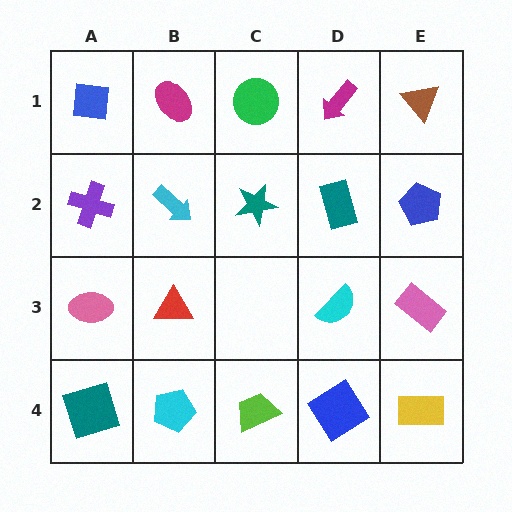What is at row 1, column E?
A brown triangle.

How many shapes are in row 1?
5 shapes.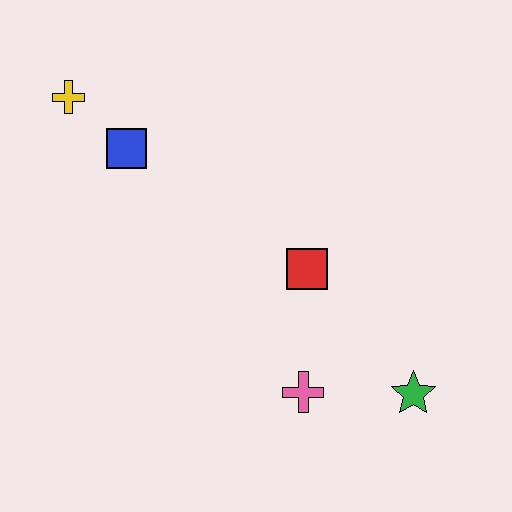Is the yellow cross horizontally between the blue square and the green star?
No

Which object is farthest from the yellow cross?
The green star is farthest from the yellow cross.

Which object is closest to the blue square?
The yellow cross is closest to the blue square.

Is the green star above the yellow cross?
No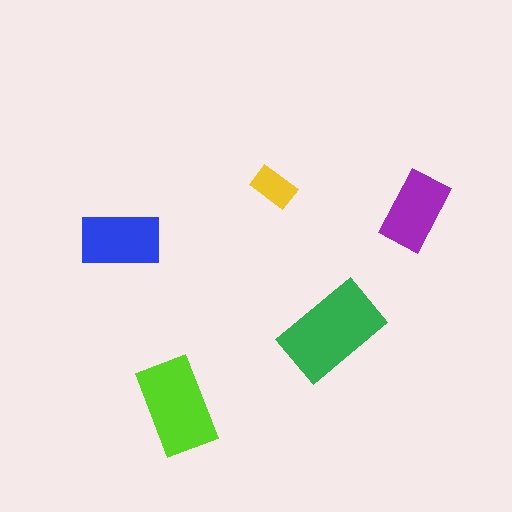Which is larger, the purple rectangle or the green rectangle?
The green one.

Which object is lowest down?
The lime rectangle is bottommost.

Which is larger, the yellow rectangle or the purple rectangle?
The purple one.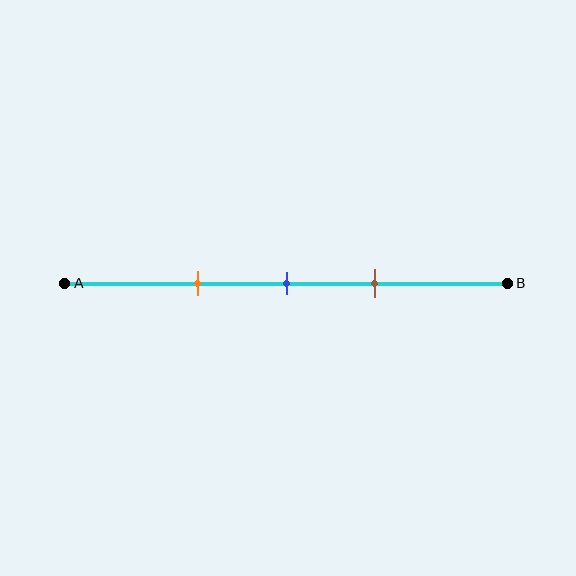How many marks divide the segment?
There are 3 marks dividing the segment.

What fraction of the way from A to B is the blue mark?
The blue mark is approximately 50% (0.5) of the way from A to B.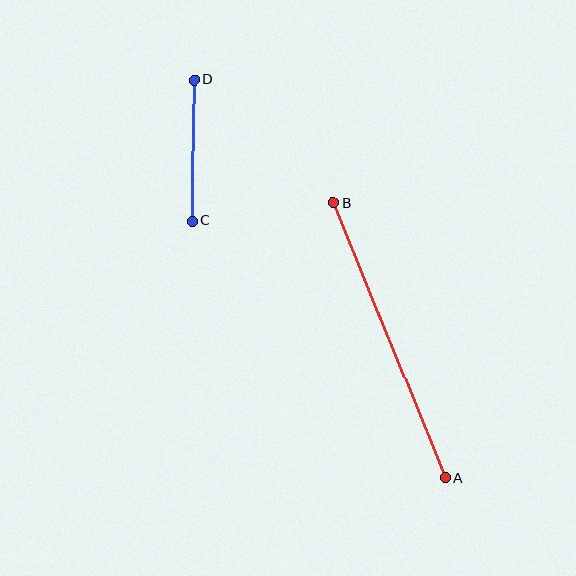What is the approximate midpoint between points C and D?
The midpoint is at approximately (193, 150) pixels.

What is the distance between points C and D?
The distance is approximately 141 pixels.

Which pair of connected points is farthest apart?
Points A and B are farthest apart.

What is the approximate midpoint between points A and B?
The midpoint is at approximately (389, 340) pixels.